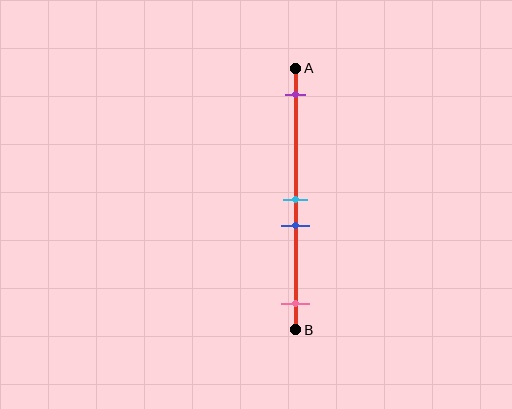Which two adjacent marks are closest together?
The cyan and blue marks are the closest adjacent pair.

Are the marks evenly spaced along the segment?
No, the marks are not evenly spaced.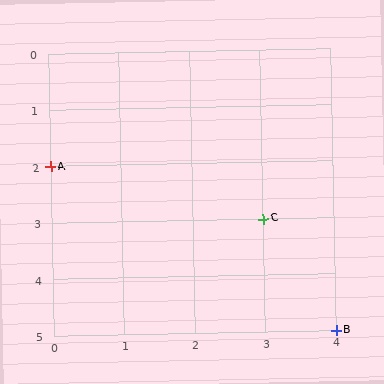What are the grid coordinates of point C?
Point C is at grid coordinates (3, 3).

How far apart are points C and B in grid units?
Points C and B are 1 column and 2 rows apart (about 2.2 grid units diagonally).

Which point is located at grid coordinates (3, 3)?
Point C is at (3, 3).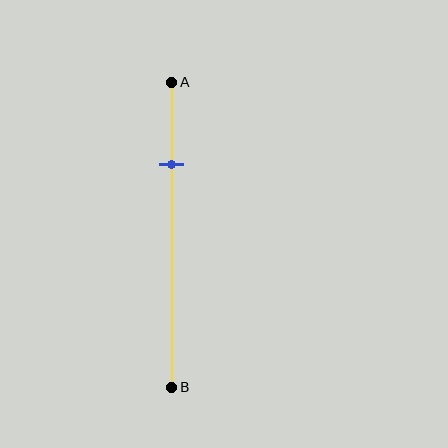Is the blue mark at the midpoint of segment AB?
No, the mark is at about 25% from A, not at the 50% midpoint.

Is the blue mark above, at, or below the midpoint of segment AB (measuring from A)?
The blue mark is above the midpoint of segment AB.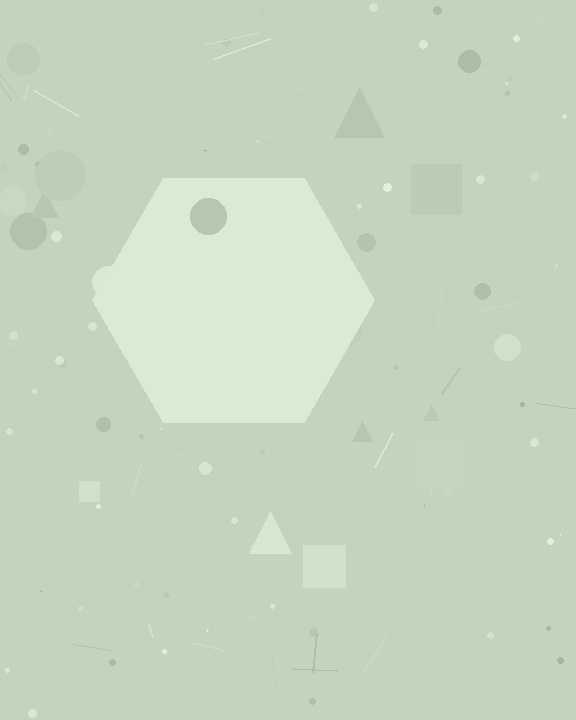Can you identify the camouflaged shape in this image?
The camouflaged shape is a hexagon.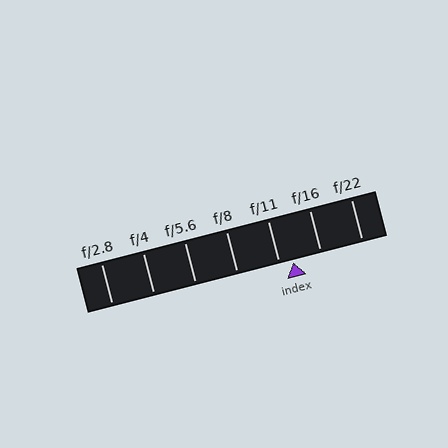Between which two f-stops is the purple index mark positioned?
The index mark is between f/11 and f/16.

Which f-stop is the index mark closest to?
The index mark is closest to f/11.